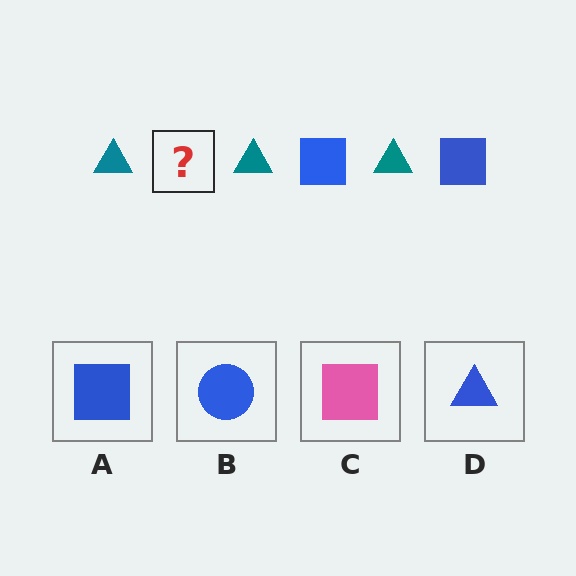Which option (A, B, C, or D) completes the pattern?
A.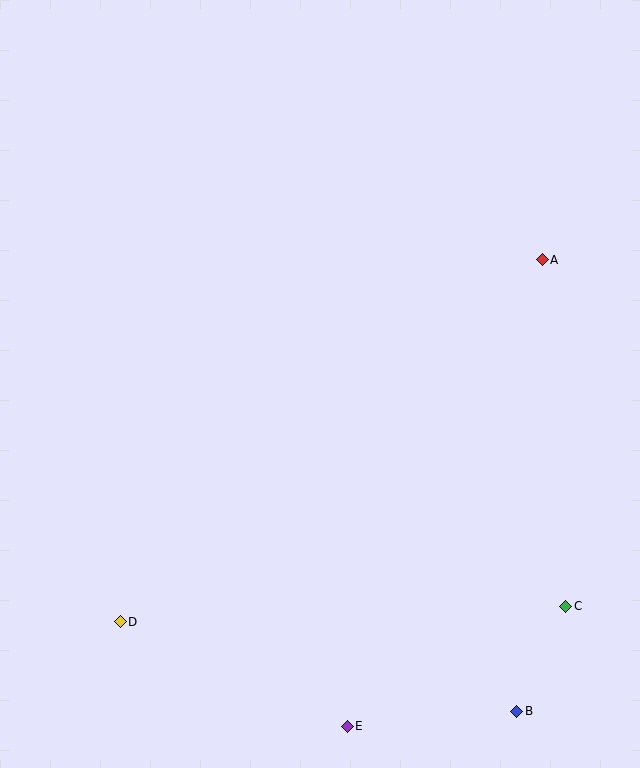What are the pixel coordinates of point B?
Point B is at (517, 711).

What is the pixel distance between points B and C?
The distance between B and C is 116 pixels.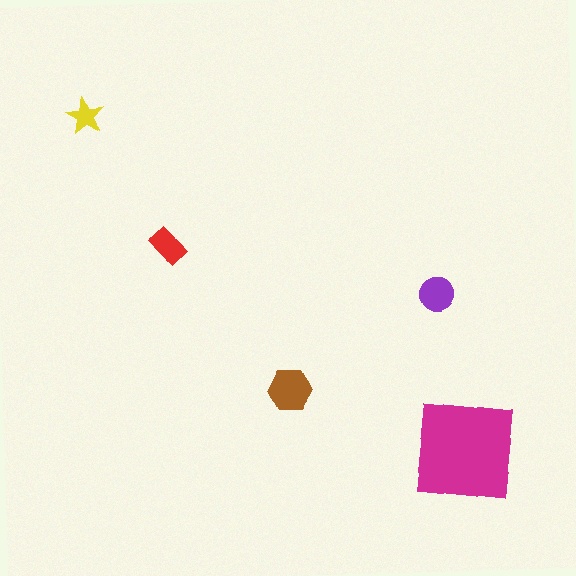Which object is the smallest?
The yellow star.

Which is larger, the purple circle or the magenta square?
The magenta square.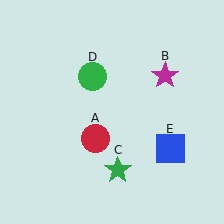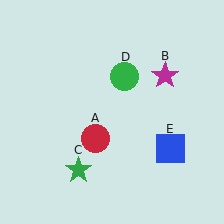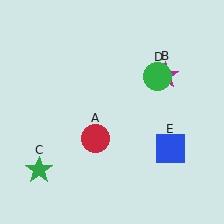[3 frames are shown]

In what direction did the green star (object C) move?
The green star (object C) moved left.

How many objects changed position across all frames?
2 objects changed position: green star (object C), green circle (object D).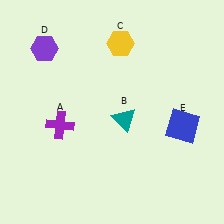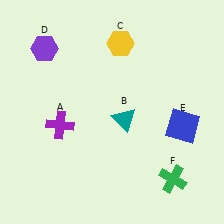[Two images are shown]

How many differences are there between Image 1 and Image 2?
There is 1 difference between the two images.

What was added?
A green cross (F) was added in Image 2.